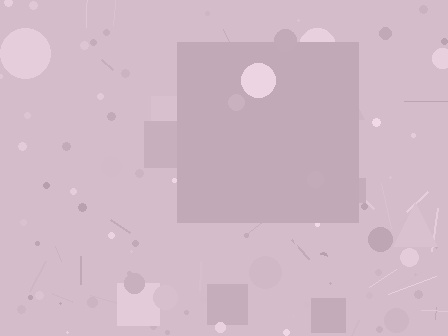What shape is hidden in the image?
A square is hidden in the image.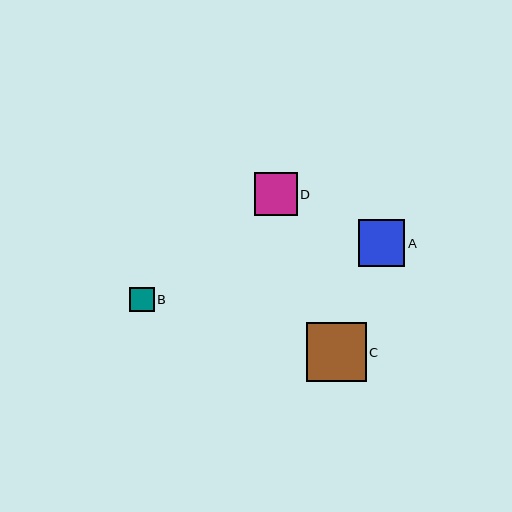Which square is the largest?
Square C is the largest with a size of approximately 60 pixels.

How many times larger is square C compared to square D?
Square C is approximately 1.4 times the size of square D.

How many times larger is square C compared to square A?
Square C is approximately 1.3 times the size of square A.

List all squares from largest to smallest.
From largest to smallest: C, A, D, B.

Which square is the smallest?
Square B is the smallest with a size of approximately 24 pixels.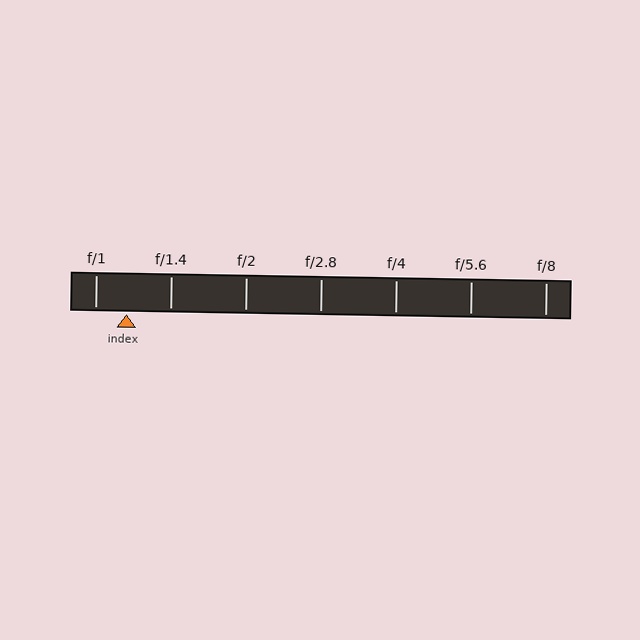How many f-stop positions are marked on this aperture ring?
There are 7 f-stop positions marked.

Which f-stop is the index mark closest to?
The index mark is closest to f/1.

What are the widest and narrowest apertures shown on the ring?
The widest aperture shown is f/1 and the narrowest is f/8.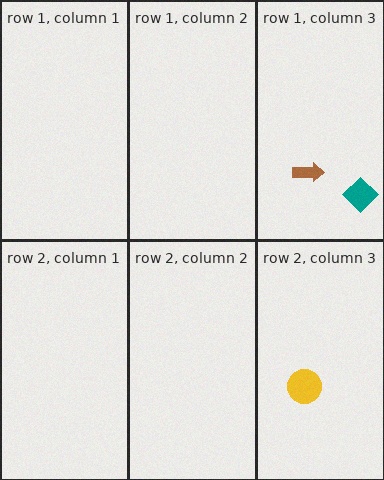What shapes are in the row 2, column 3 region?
The yellow circle.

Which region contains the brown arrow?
The row 1, column 3 region.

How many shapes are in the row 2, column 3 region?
1.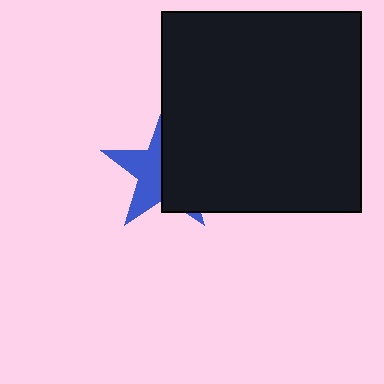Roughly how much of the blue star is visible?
About half of it is visible (roughly 47%).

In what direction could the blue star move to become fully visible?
The blue star could move left. That would shift it out from behind the black square entirely.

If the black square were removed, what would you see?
You would see the complete blue star.